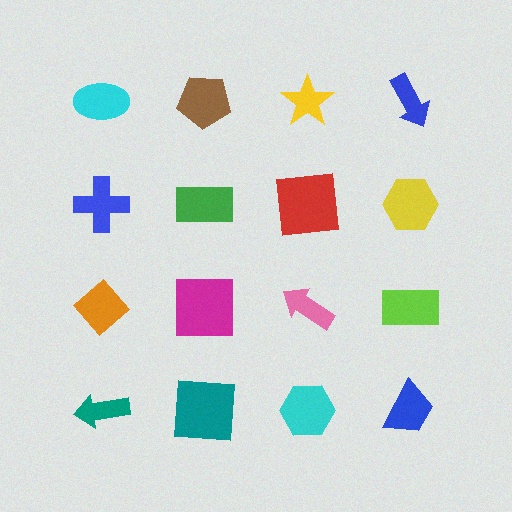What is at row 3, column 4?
A lime rectangle.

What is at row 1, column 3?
A yellow star.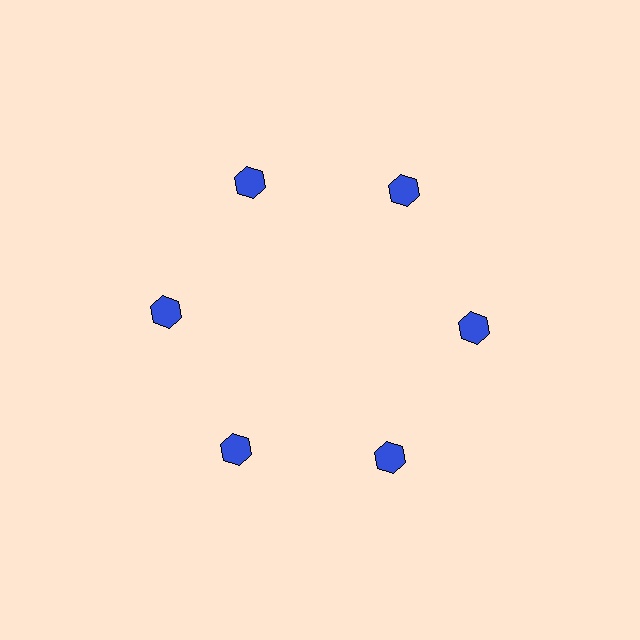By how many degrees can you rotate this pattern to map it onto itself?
The pattern maps onto itself every 60 degrees of rotation.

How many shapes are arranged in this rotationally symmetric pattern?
There are 6 shapes, arranged in 6 groups of 1.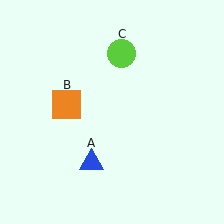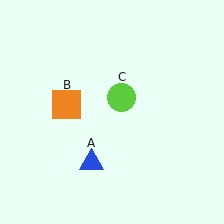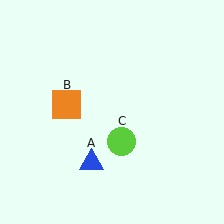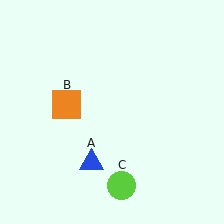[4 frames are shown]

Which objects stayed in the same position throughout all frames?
Blue triangle (object A) and orange square (object B) remained stationary.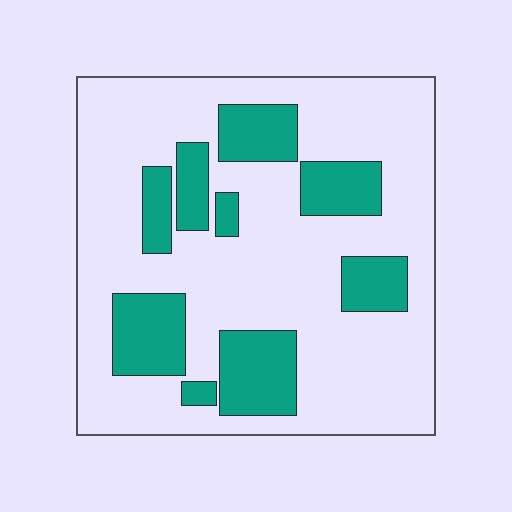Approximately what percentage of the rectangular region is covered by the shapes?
Approximately 25%.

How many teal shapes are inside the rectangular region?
9.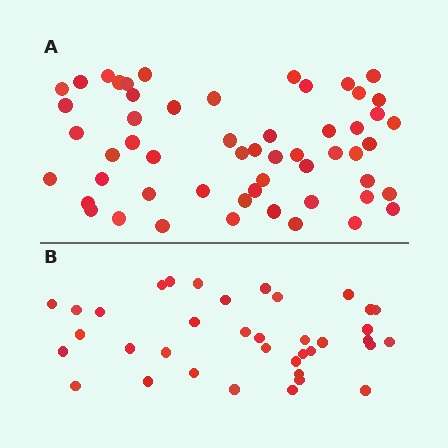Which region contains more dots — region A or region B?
Region A (the top region) has more dots.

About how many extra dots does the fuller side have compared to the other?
Region A has approximately 20 more dots than region B.